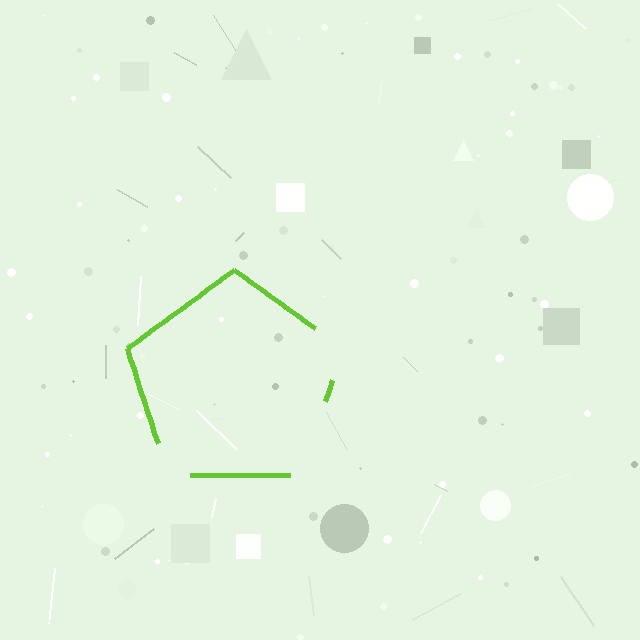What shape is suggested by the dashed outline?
The dashed outline suggests a pentagon.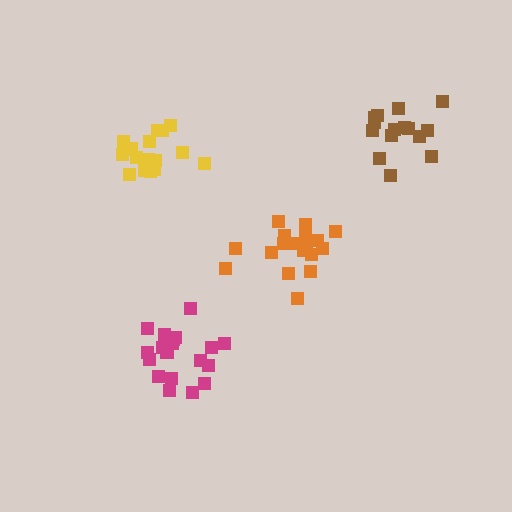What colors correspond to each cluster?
The clusters are colored: yellow, orange, brown, magenta.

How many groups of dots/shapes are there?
There are 4 groups.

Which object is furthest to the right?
The brown cluster is rightmost.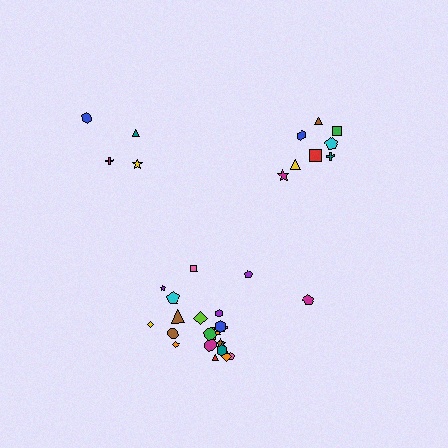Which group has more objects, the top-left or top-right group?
The top-right group.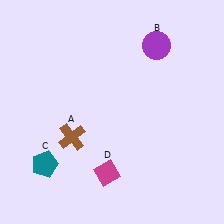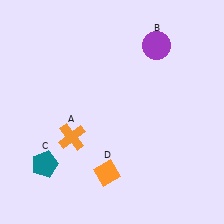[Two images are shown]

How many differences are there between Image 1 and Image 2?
There are 2 differences between the two images.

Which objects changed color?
A changed from brown to orange. D changed from magenta to orange.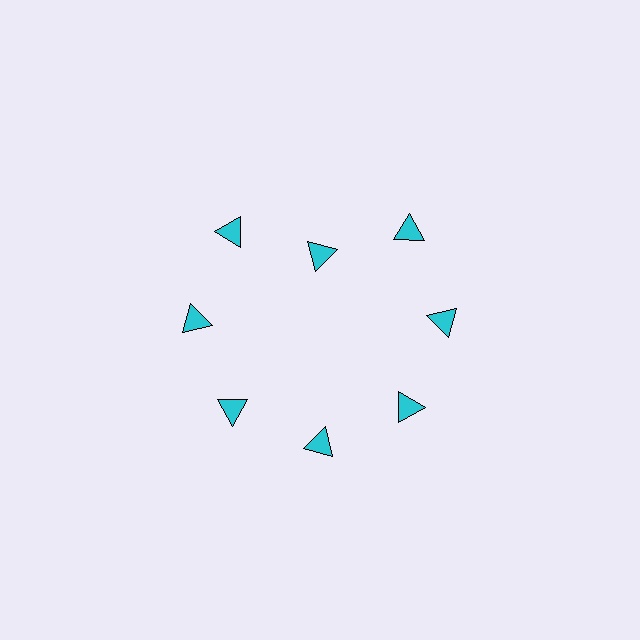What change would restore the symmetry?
The symmetry would be restored by moving it outward, back onto the ring so that all 8 triangles sit at equal angles and equal distance from the center.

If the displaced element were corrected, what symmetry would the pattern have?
It would have 8-fold rotational symmetry — the pattern would map onto itself every 45 degrees.